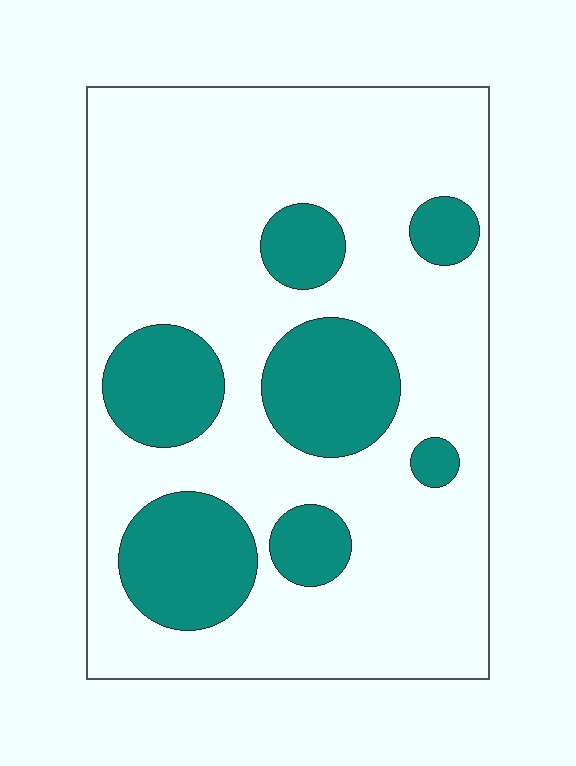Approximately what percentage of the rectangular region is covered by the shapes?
Approximately 25%.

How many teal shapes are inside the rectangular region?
7.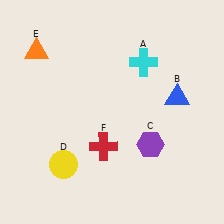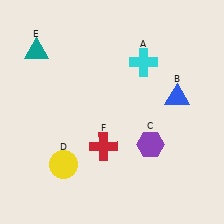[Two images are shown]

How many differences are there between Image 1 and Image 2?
There is 1 difference between the two images.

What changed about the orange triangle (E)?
In Image 1, E is orange. In Image 2, it changed to teal.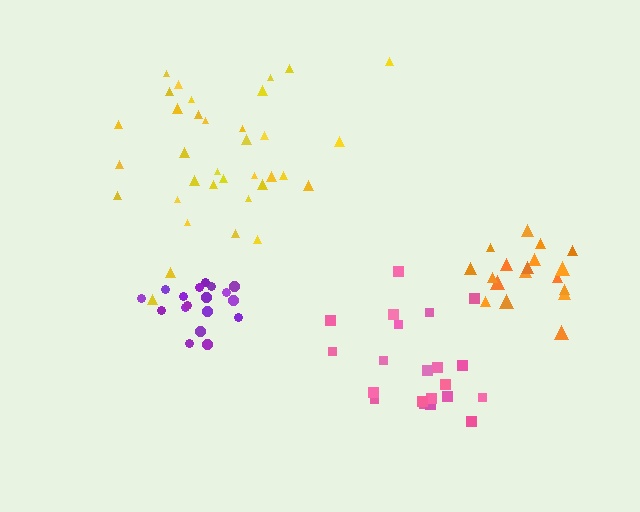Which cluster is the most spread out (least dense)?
Pink.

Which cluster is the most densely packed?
Purple.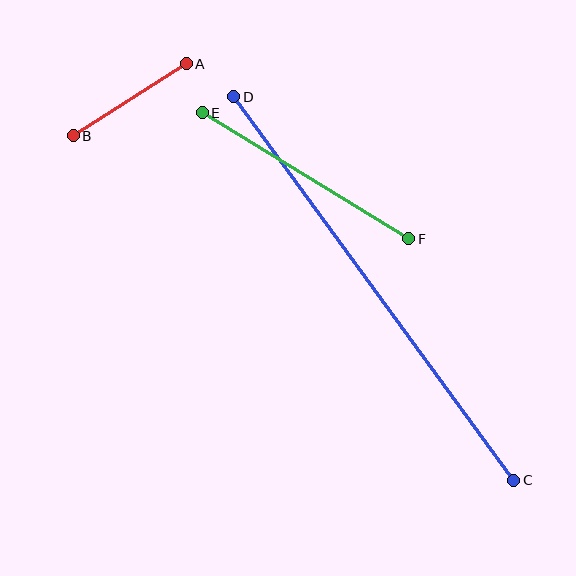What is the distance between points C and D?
The distance is approximately 475 pixels.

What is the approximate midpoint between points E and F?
The midpoint is at approximately (305, 176) pixels.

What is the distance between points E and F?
The distance is approximately 242 pixels.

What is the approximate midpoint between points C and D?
The midpoint is at approximately (374, 288) pixels.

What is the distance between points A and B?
The distance is approximately 134 pixels.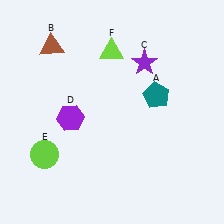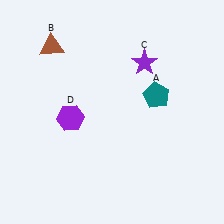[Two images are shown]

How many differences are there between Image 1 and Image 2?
There are 2 differences between the two images.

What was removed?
The lime circle (E), the lime triangle (F) were removed in Image 2.